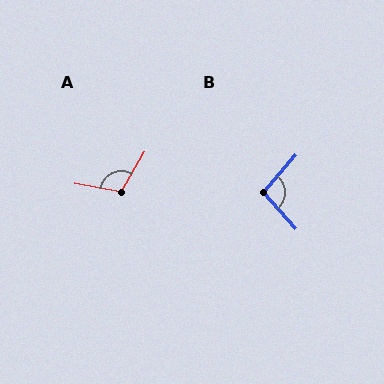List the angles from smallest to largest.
B (97°), A (111°).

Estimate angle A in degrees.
Approximately 111 degrees.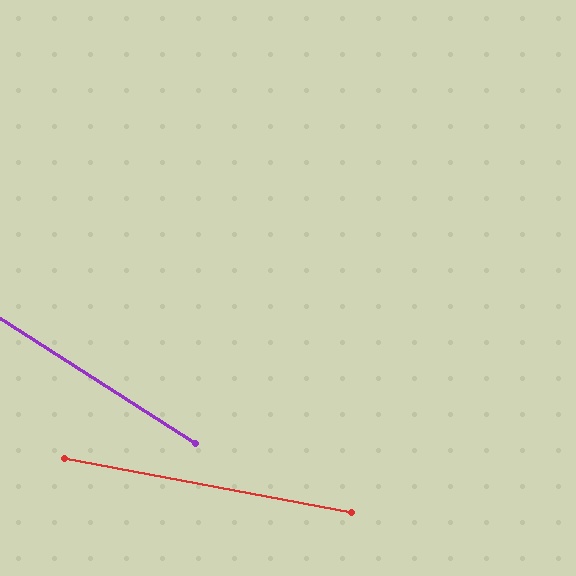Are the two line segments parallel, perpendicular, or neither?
Neither parallel nor perpendicular — they differ by about 22°.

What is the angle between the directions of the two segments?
Approximately 22 degrees.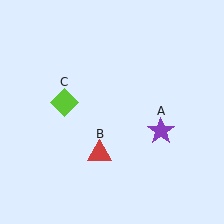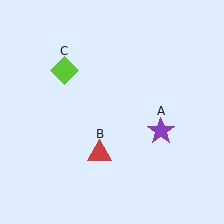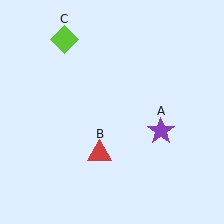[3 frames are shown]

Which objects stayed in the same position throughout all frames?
Purple star (object A) and red triangle (object B) remained stationary.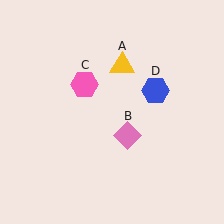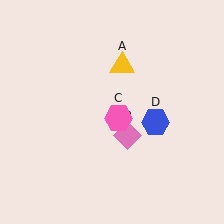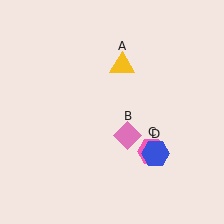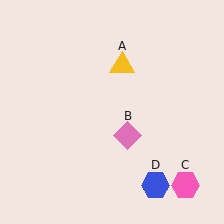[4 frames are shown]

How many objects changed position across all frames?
2 objects changed position: pink hexagon (object C), blue hexagon (object D).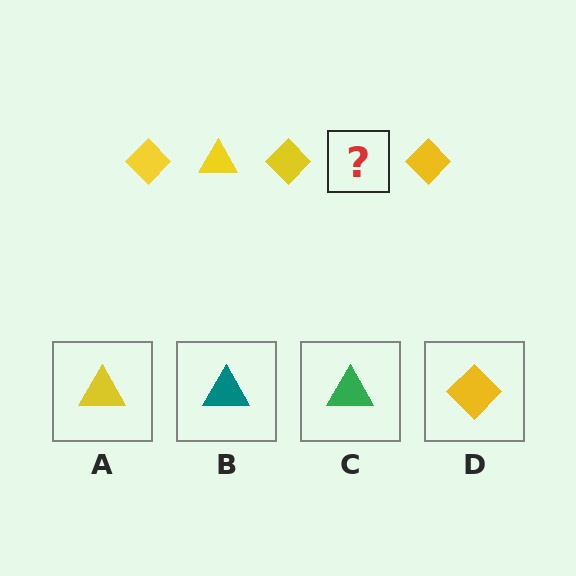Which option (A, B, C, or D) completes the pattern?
A.